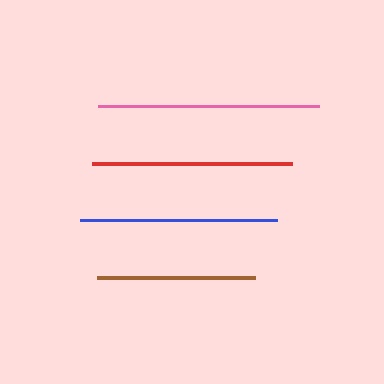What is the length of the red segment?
The red segment is approximately 200 pixels long.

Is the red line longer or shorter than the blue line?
The red line is longer than the blue line.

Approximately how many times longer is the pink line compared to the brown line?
The pink line is approximately 1.4 times the length of the brown line.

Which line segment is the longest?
The pink line is the longest at approximately 221 pixels.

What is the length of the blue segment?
The blue segment is approximately 197 pixels long.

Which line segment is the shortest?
The brown line is the shortest at approximately 158 pixels.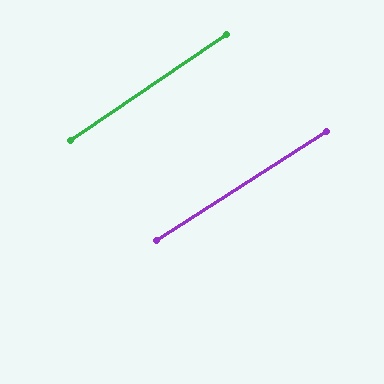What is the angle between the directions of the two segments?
Approximately 2 degrees.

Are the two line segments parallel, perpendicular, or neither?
Parallel — their directions differ by only 1.7°.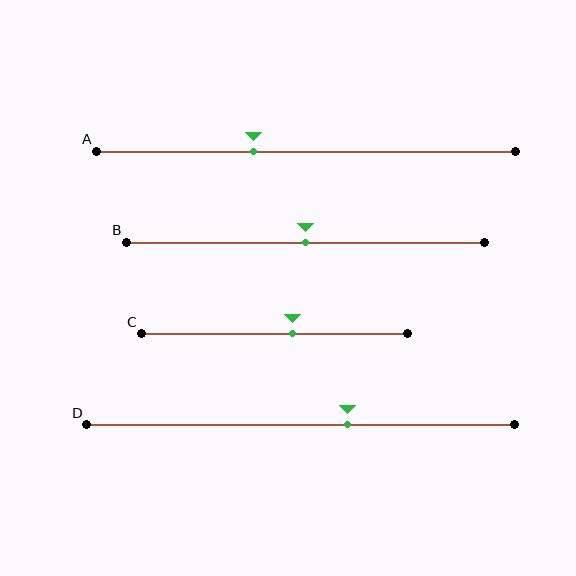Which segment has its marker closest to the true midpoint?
Segment B has its marker closest to the true midpoint.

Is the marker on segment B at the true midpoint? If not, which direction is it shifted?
Yes, the marker on segment B is at the true midpoint.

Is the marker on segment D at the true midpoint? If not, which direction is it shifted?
No, the marker on segment D is shifted to the right by about 11% of the segment length.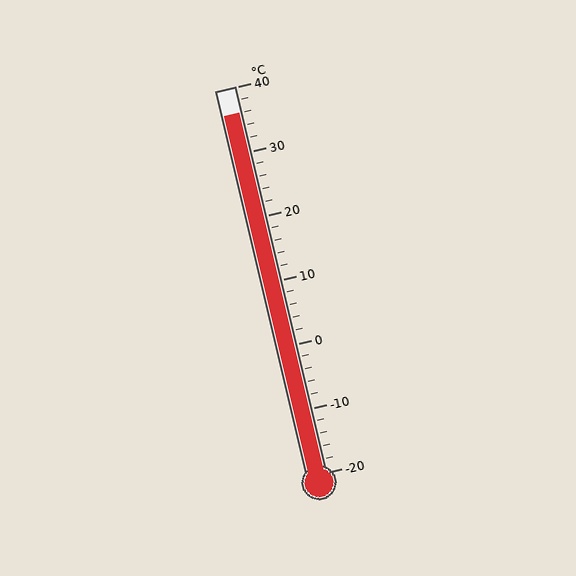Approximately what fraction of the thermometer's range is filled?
The thermometer is filled to approximately 95% of its range.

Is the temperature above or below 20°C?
The temperature is above 20°C.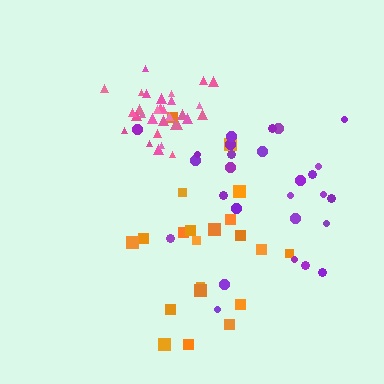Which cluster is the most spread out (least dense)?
Purple.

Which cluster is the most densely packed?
Pink.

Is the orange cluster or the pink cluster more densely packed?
Pink.